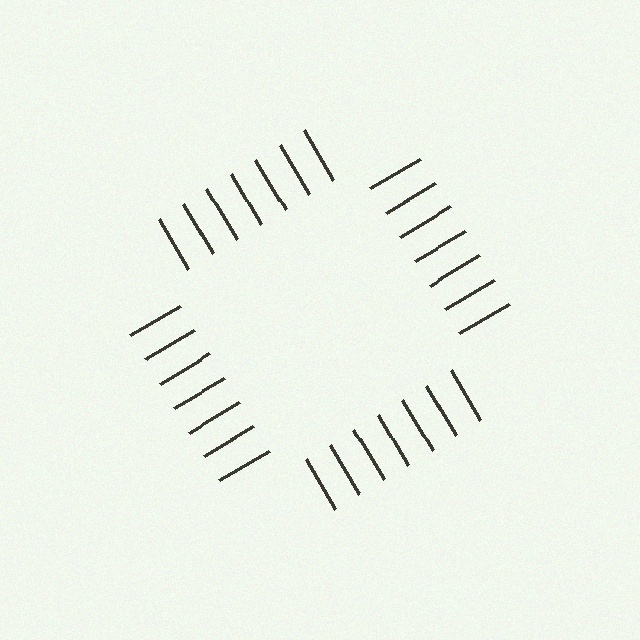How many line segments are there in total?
28 — 7 along each of the 4 edges.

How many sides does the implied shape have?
4 sides — the line-ends trace a square.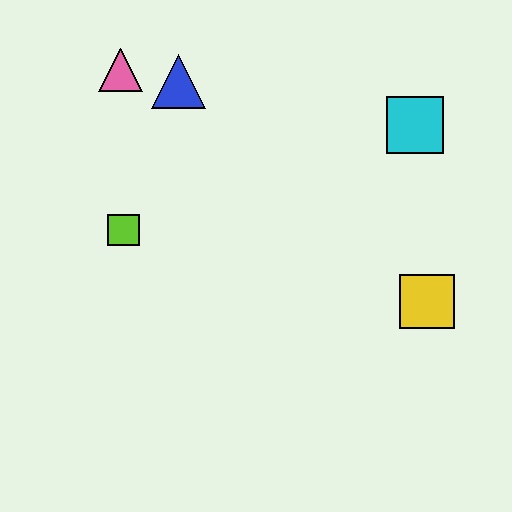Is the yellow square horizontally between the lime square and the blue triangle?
No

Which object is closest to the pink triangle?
The blue triangle is closest to the pink triangle.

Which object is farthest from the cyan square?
The lime square is farthest from the cyan square.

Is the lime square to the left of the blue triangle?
Yes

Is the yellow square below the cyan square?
Yes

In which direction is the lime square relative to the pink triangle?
The lime square is below the pink triangle.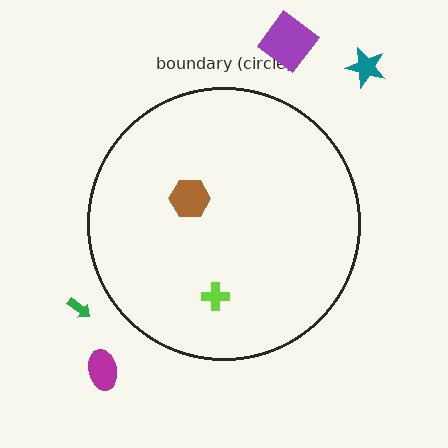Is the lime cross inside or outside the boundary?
Inside.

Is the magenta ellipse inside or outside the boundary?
Outside.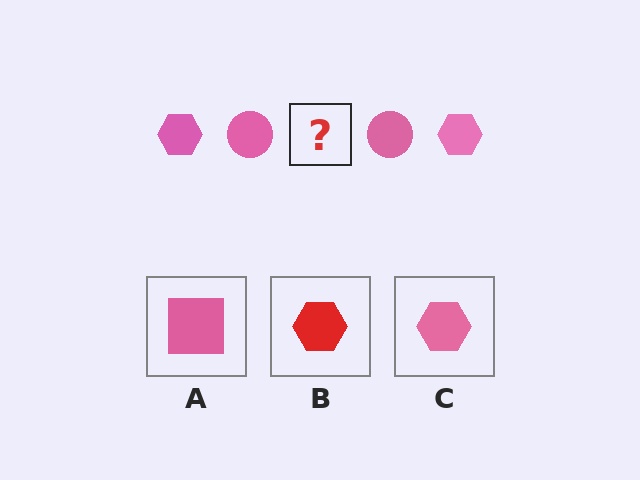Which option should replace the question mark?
Option C.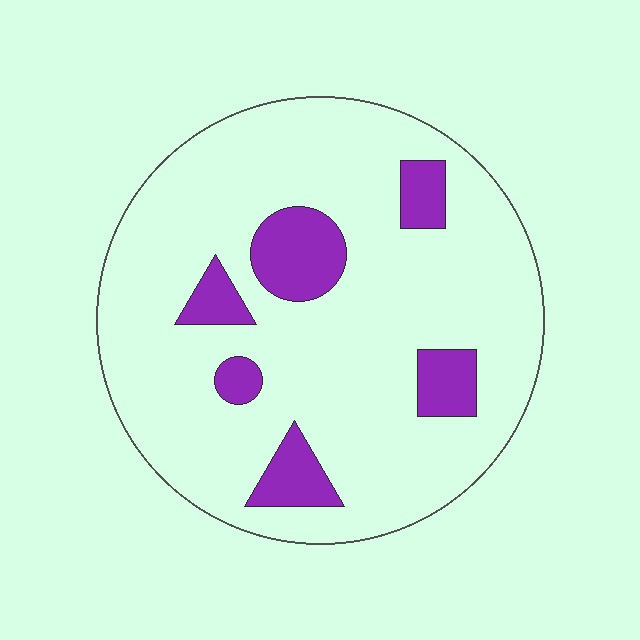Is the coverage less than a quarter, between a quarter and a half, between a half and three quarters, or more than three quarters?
Less than a quarter.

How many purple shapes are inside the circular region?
6.